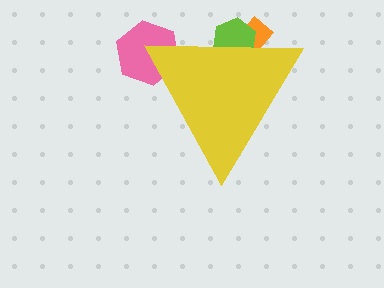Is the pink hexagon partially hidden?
Yes, the pink hexagon is partially hidden behind the yellow triangle.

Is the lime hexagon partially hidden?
Yes, the lime hexagon is partially hidden behind the yellow triangle.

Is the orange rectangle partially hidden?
Yes, the orange rectangle is partially hidden behind the yellow triangle.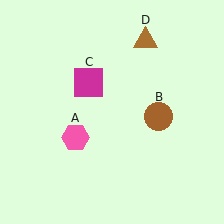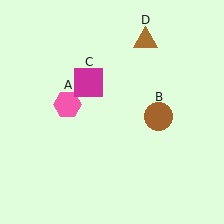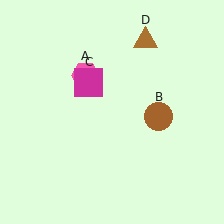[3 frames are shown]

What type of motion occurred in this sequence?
The pink hexagon (object A) rotated clockwise around the center of the scene.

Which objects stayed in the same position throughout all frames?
Brown circle (object B) and magenta square (object C) and brown triangle (object D) remained stationary.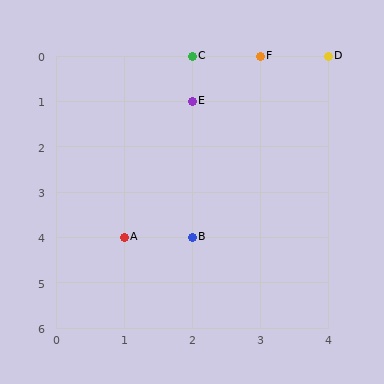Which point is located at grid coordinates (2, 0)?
Point C is at (2, 0).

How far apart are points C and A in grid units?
Points C and A are 1 column and 4 rows apart (about 4.1 grid units diagonally).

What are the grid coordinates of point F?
Point F is at grid coordinates (3, 0).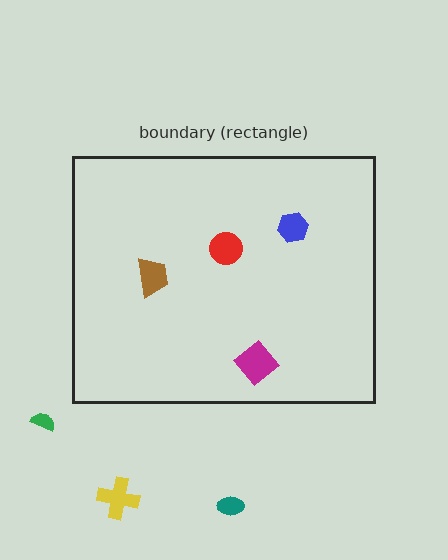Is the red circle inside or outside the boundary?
Inside.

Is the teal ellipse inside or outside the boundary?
Outside.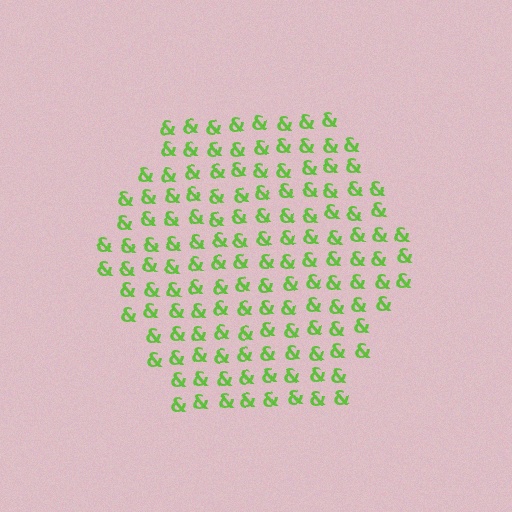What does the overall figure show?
The overall figure shows a hexagon.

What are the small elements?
The small elements are ampersands.